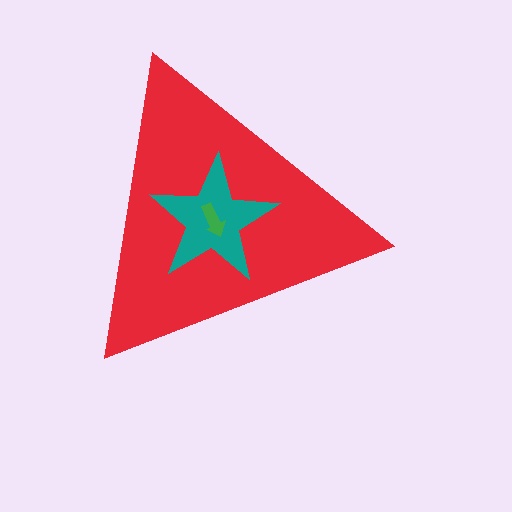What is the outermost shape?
The red triangle.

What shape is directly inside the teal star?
The green arrow.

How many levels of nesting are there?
3.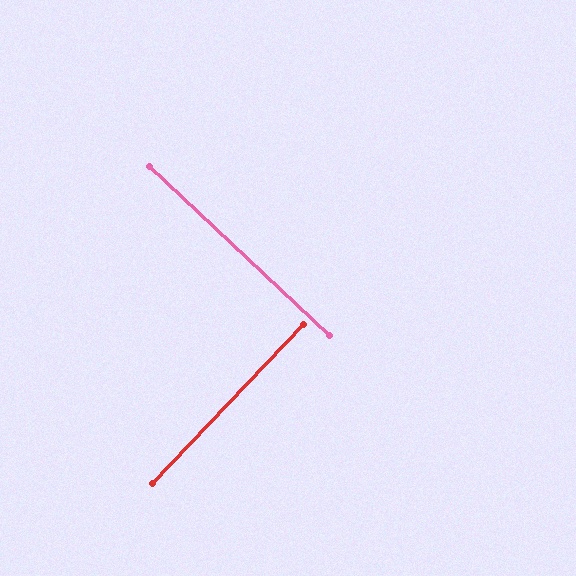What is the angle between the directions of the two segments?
Approximately 90 degrees.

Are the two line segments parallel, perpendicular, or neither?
Perpendicular — they meet at approximately 90°.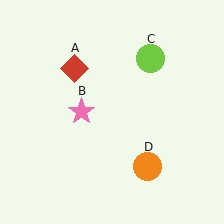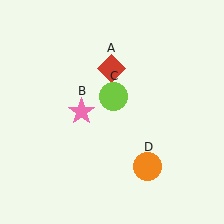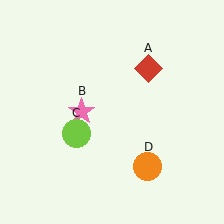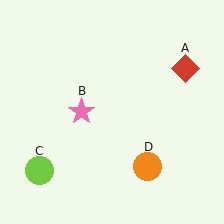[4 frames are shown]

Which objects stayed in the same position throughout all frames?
Pink star (object B) and orange circle (object D) remained stationary.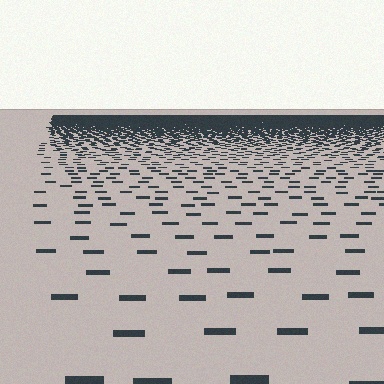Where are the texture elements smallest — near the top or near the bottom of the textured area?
Near the top.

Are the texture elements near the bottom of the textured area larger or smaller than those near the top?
Larger. Near the bottom, elements are closer to the viewer and appear at a bigger on-screen size.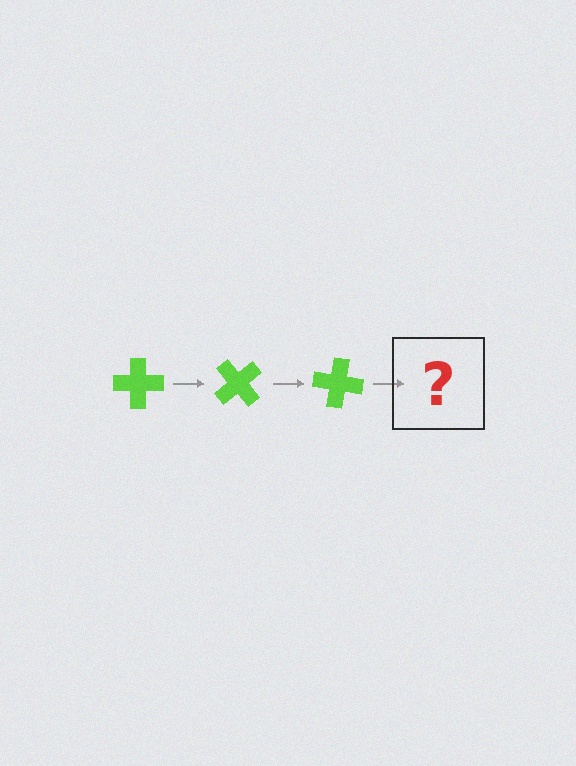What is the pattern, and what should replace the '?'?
The pattern is that the cross rotates 50 degrees each step. The '?' should be a lime cross rotated 150 degrees.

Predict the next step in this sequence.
The next step is a lime cross rotated 150 degrees.